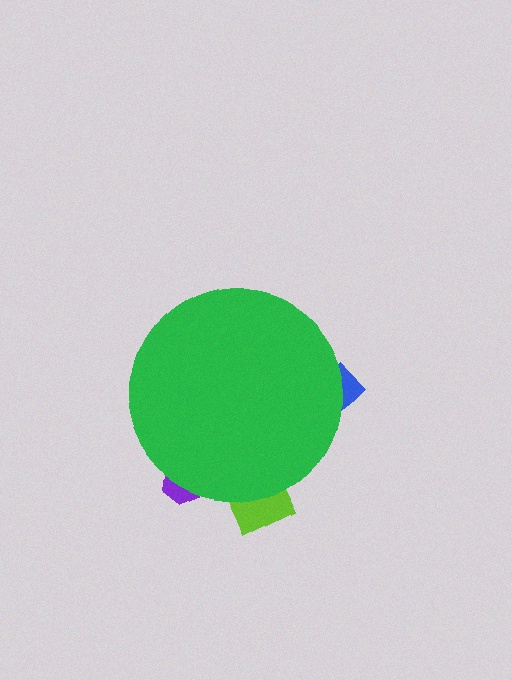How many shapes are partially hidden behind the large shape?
3 shapes are partially hidden.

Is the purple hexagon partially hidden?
Yes, the purple hexagon is partially hidden behind the green circle.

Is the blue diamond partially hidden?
Yes, the blue diamond is partially hidden behind the green circle.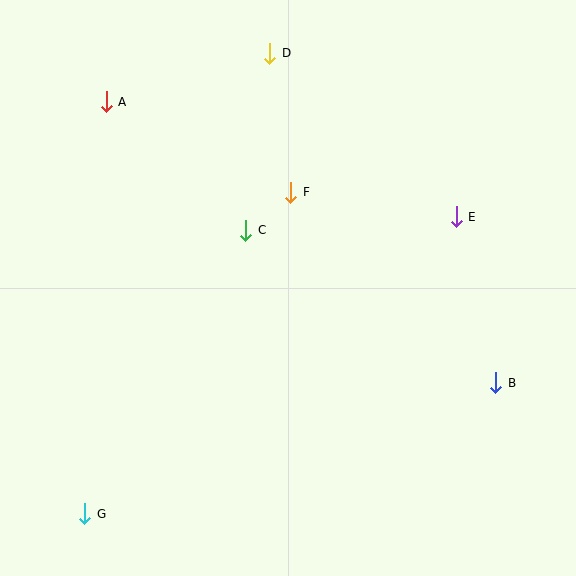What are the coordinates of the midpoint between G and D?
The midpoint between G and D is at (177, 284).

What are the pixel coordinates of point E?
Point E is at (456, 217).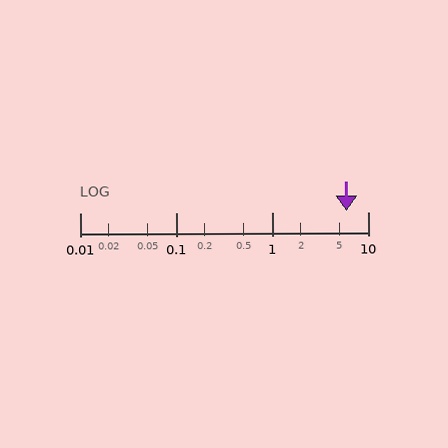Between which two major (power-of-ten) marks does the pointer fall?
The pointer is between 1 and 10.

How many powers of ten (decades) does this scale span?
The scale spans 3 decades, from 0.01 to 10.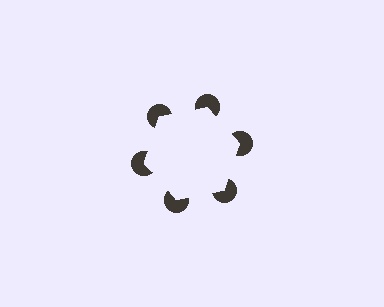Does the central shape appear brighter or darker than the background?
It typically appears slightly brighter than the background, even though no actual brightness change is drawn.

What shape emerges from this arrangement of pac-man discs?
An illusory hexagon — its edges are inferred from the aligned wedge cuts in the pac-man discs, not physically drawn.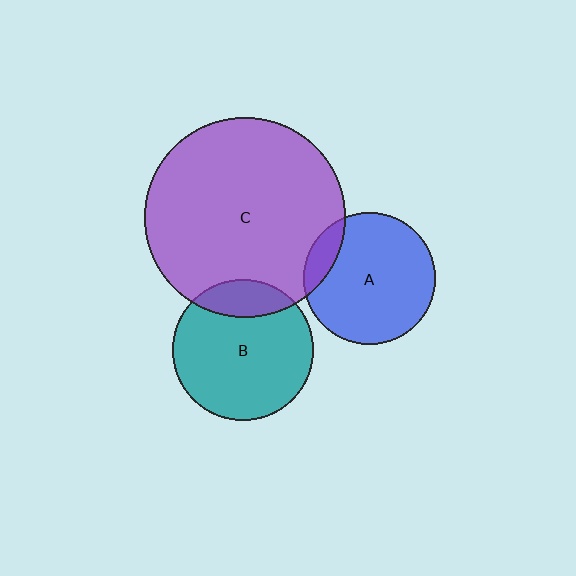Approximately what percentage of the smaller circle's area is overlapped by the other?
Approximately 15%.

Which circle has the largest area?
Circle C (purple).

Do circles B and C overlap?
Yes.